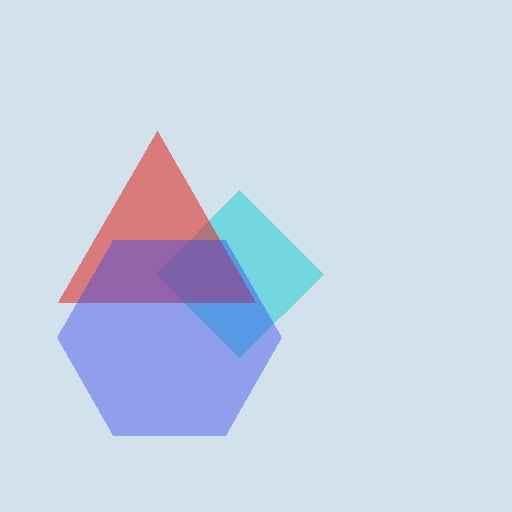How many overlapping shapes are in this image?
There are 3 overlapping shapes in the image.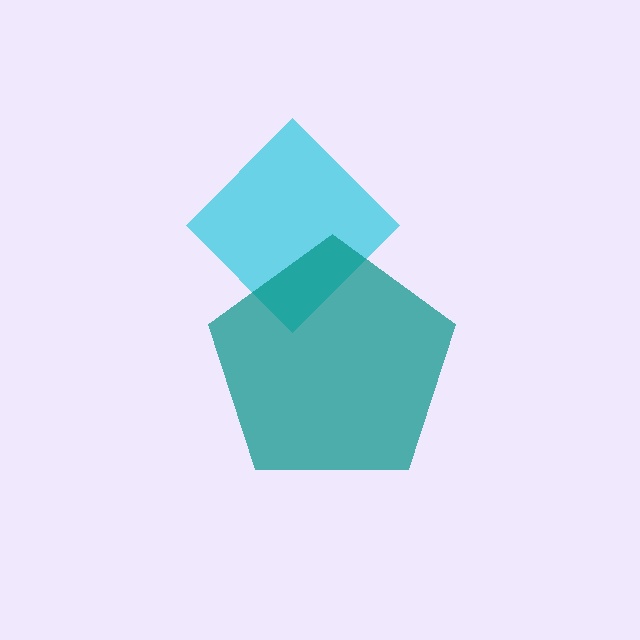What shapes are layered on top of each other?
The layered shapes are: a cyan diamond, a teal pentagon.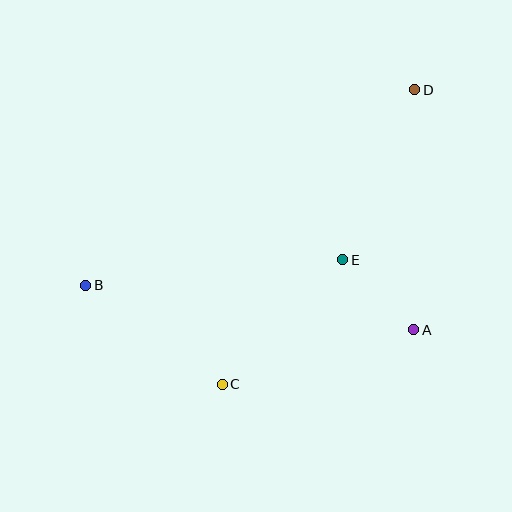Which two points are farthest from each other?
Points B and D are farthest from each other.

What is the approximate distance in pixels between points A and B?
The distance between A and B is approximately 331 pixels.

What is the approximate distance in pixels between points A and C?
The distance between A and C is approximately 199 pixels.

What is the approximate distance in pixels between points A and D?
The distance between A and D is approximately 240 pixels.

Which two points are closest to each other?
Points A and E are closest to each other.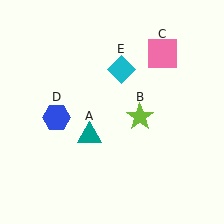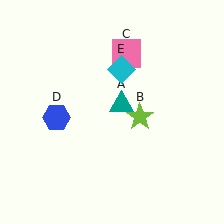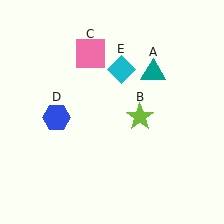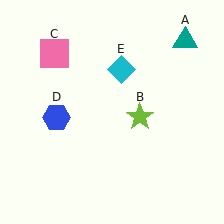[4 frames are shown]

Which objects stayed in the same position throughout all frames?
Lime star (object B) and blue hexagon (object D) and cyan diamond (object E) remained stationary.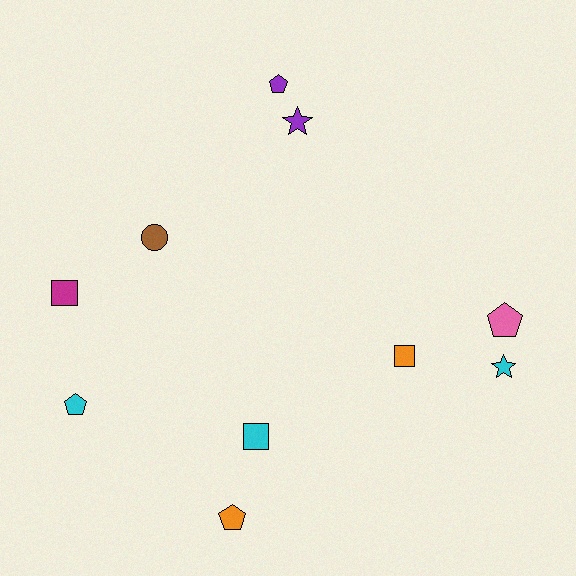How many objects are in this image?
There are 10 objects.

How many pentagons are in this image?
There are 4 pentagons.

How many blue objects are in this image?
There are no blue objects.